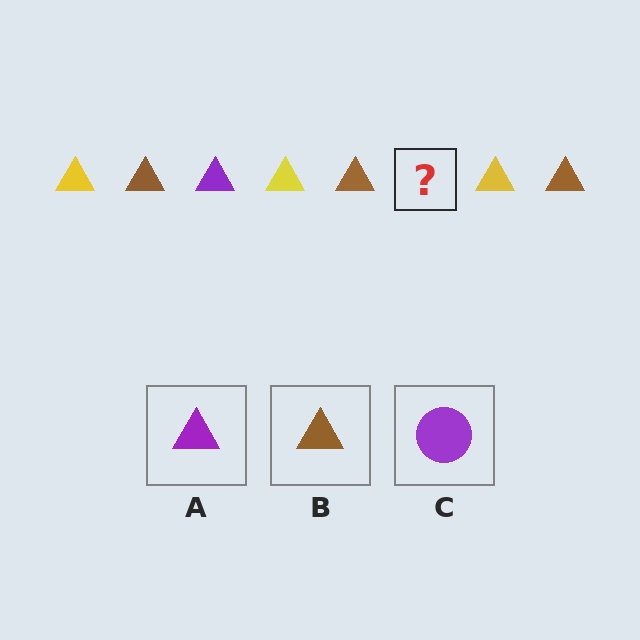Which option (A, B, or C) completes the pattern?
A.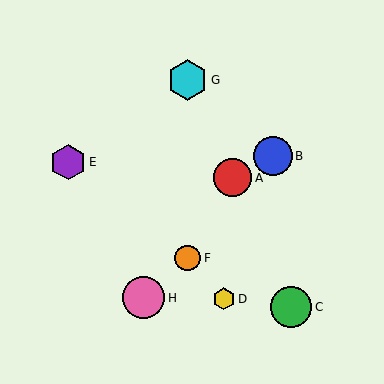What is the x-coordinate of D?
Object D is at x≈224.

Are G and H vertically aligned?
No, G is at x≈188 and H is at x≈144.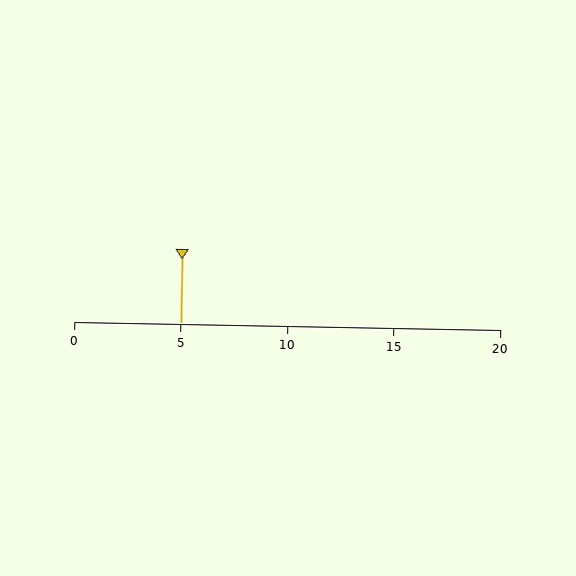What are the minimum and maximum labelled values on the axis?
The axis runs from 0 to 20.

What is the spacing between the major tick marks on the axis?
The major ticks are spaced 5 apart.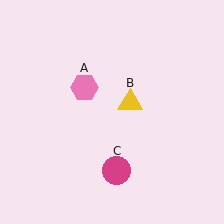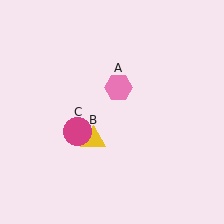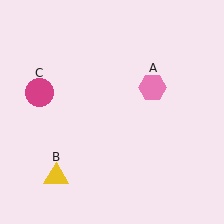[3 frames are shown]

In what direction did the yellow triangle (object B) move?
The yellow triangle (object B) moved down and to the left.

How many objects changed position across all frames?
3 objects changed position: pink hexagon (object A), yellow triangle (object B), magenta circle (object C).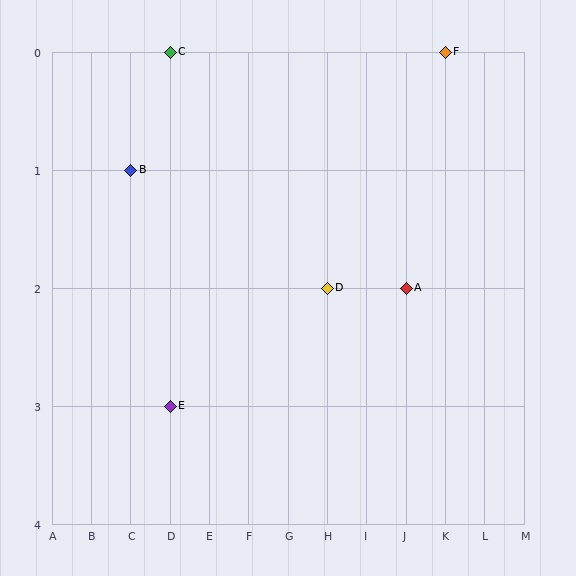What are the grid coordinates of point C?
Point C is at grid coordinates (D, 0).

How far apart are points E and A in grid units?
Points E and A are 6 columns and 1 row apart (about 6.1 grid units diagonally).